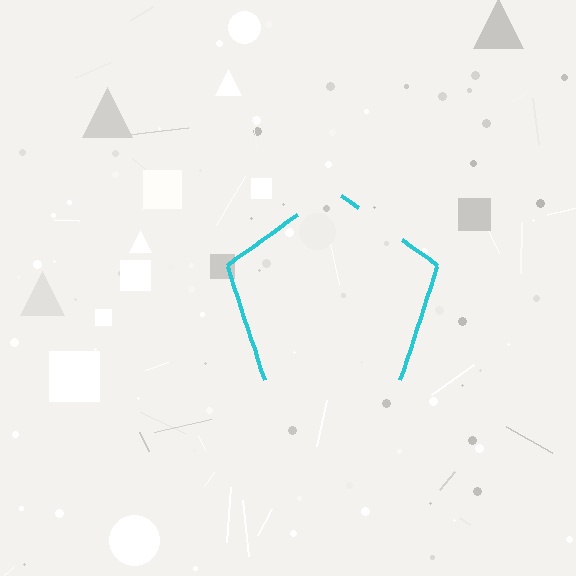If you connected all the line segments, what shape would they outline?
They would outline a pentagon.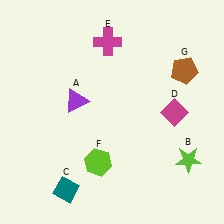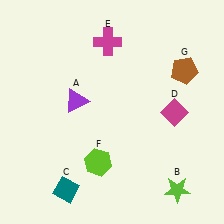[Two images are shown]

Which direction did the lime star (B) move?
The lime star (B) moved down.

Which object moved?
The lime star (B) moved down.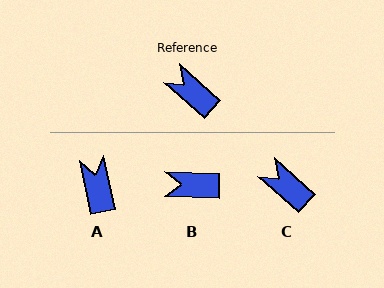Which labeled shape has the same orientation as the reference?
C.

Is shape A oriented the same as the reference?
No, it is off by about 37 degrees.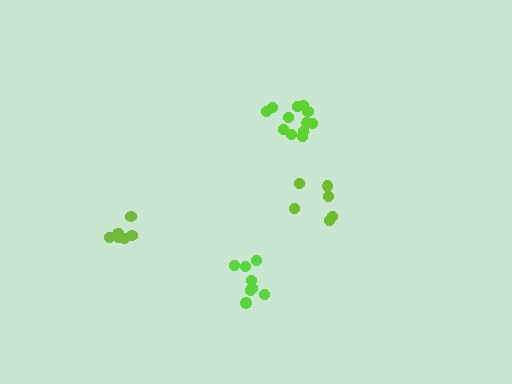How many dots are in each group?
Group 1: 7 dots, Group 2: 8 dots, Group 3: 6 dots, Group 4: 12 dots (33 total).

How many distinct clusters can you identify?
There are 4 distinct clusters.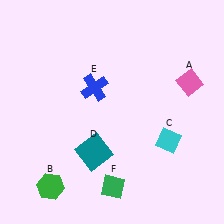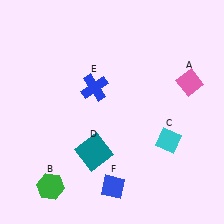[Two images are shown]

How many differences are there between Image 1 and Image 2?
There is 1 difference between the two images.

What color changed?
The diamond (F) changed from green in Image 1 to blue in Image 2.